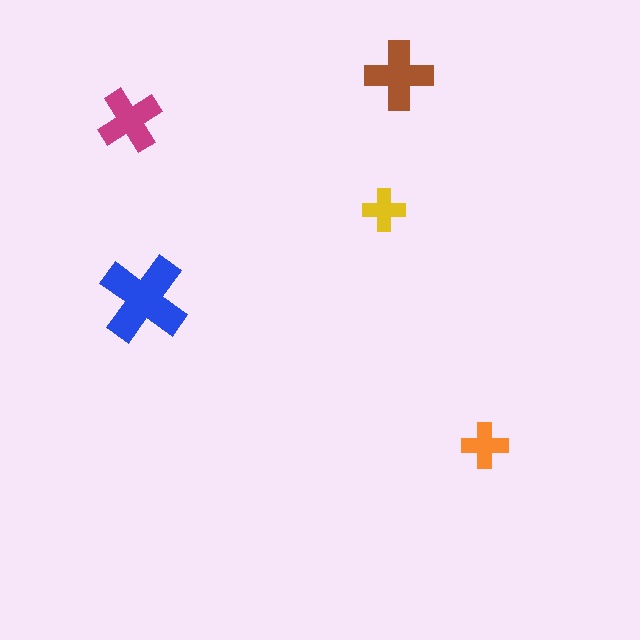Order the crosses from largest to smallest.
the blue one, the brown one, the magenta one, the orange one, the yellow one.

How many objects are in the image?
There are 5 objects in the image.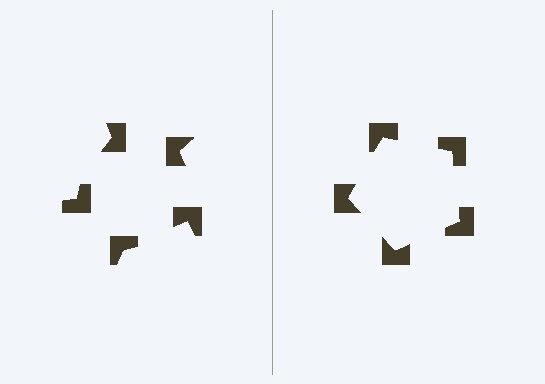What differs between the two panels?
The notched squares are positioned identically on both sides; only the wedge orientations differ. On the right they align to a pentagon; on the left they are misaligned.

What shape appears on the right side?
An illusory pentagon.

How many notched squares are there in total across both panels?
10 — 5 on each side.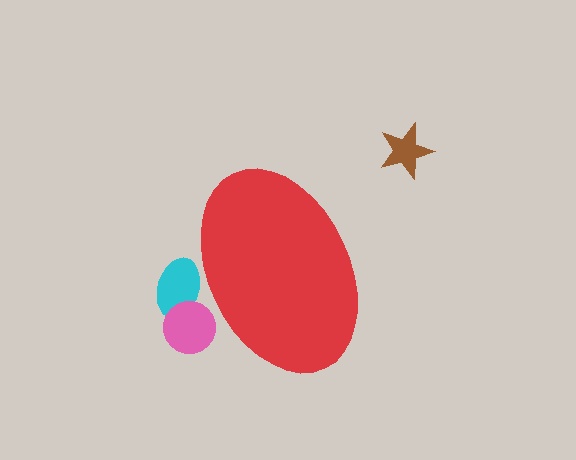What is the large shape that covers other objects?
A red ellipse.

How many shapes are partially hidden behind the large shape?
2 shapes are partially hidden.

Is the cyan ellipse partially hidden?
Yes, the cyan ellipse is partially hidden behind the red ellipse.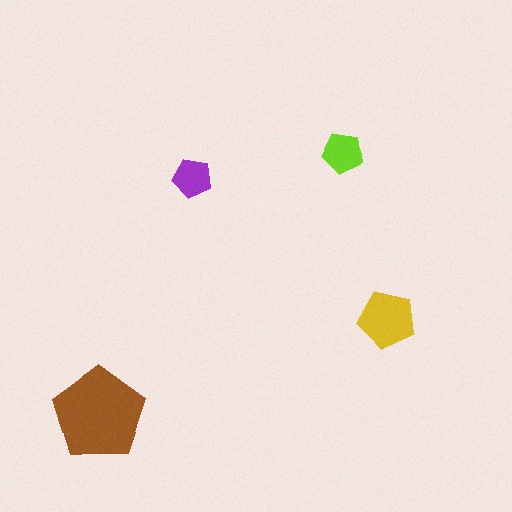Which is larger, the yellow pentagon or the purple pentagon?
The yellow one.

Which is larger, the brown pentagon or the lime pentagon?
The brown one.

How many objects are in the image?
There are 4 objects in the image.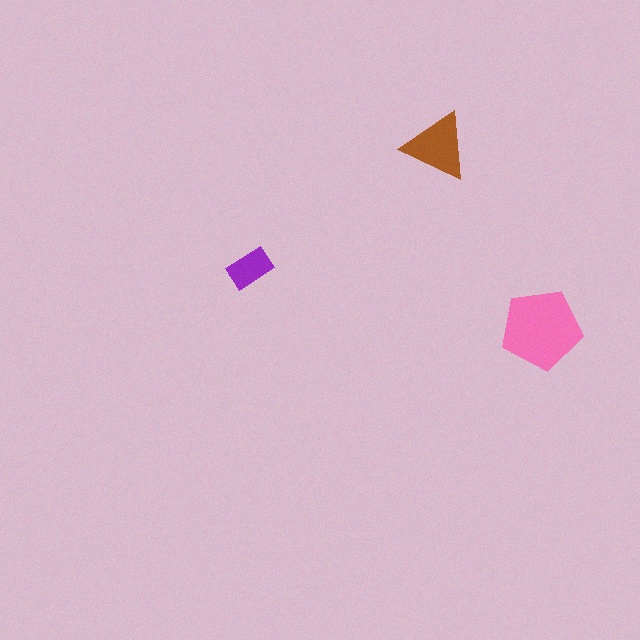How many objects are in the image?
There are 3 objects in the image.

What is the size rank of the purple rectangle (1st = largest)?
3rd.